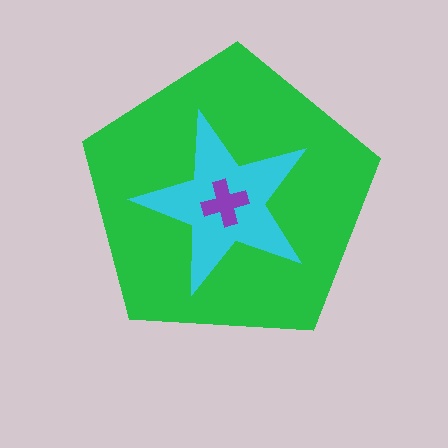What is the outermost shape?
The green pentagon.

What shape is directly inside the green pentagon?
The cyan star.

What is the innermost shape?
The purple cross.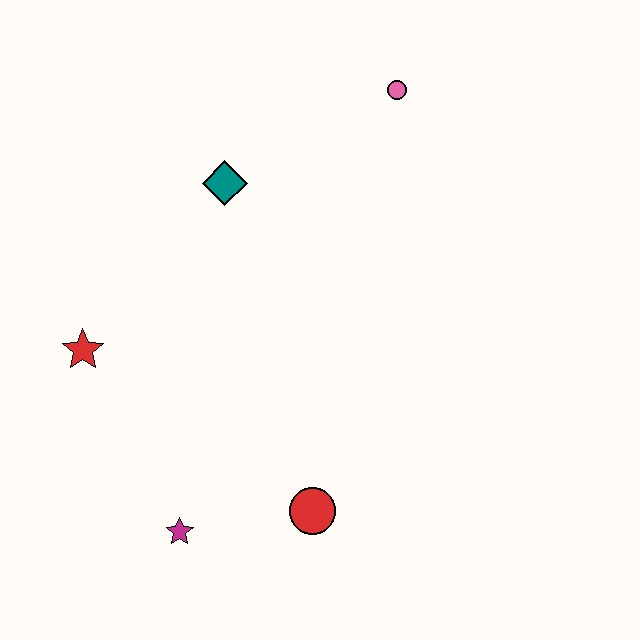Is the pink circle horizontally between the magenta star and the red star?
No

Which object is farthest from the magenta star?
The pink circle is farthest from the magenta star.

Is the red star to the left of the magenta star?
Yes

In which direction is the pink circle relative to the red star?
The pink circle is to the right of the red star.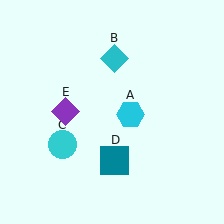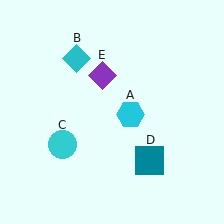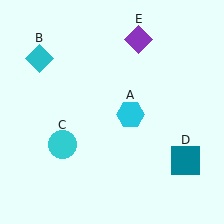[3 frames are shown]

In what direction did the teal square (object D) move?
The teal square (object D) moved right.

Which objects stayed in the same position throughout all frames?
Cyan hexagon (object A) and cyan circle (object C) remained stationary.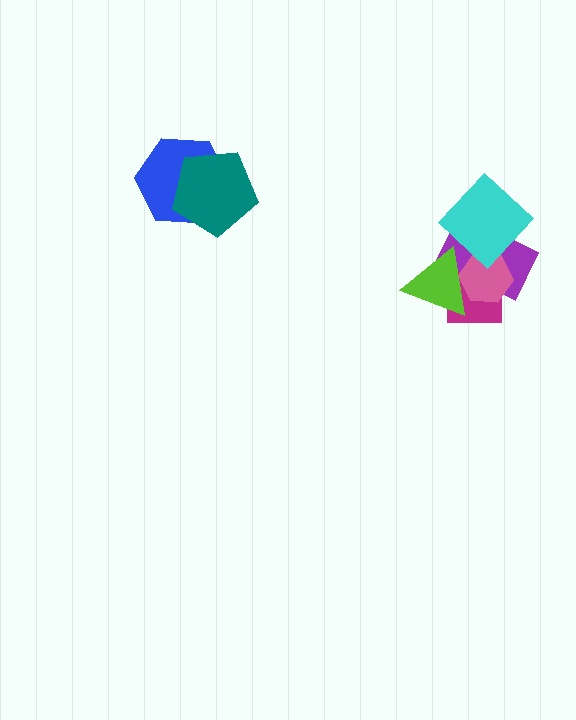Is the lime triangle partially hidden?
Yes, it is partially covered by another shape.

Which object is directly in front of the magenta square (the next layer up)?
The purple rectangle is directly in front of the magenta square.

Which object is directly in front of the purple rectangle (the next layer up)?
The pink hexagon is directly in front of the purple rectangle.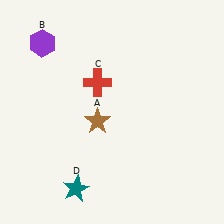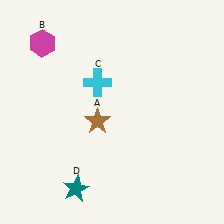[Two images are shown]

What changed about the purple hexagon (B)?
In Image 1, B is purple. In Image 2, it changed to magenta.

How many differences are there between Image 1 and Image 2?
There are 2 differences between the two images.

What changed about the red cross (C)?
In Image 1, C is red. In Image 2, it changed to cyan.